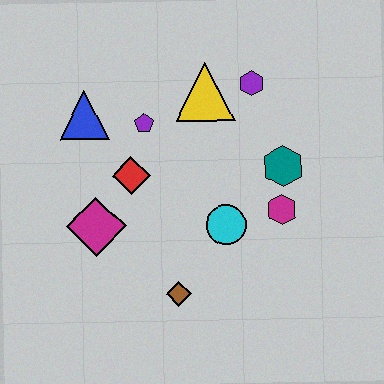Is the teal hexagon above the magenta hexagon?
Yes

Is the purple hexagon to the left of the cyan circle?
No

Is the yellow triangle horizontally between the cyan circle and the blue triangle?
Yes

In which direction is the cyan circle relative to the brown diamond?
The cyan circle is above the brown diamond.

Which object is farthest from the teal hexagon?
The blue triangle is farthest from the teal hexagon.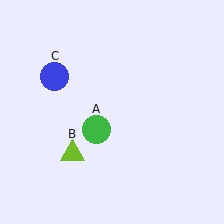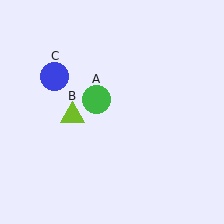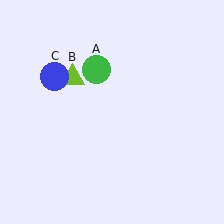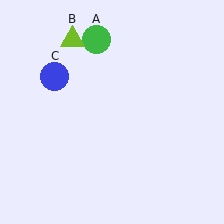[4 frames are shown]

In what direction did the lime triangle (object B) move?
The lime triangle (object B) moved up.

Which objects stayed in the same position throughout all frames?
Blue circle (object C) remained stationary.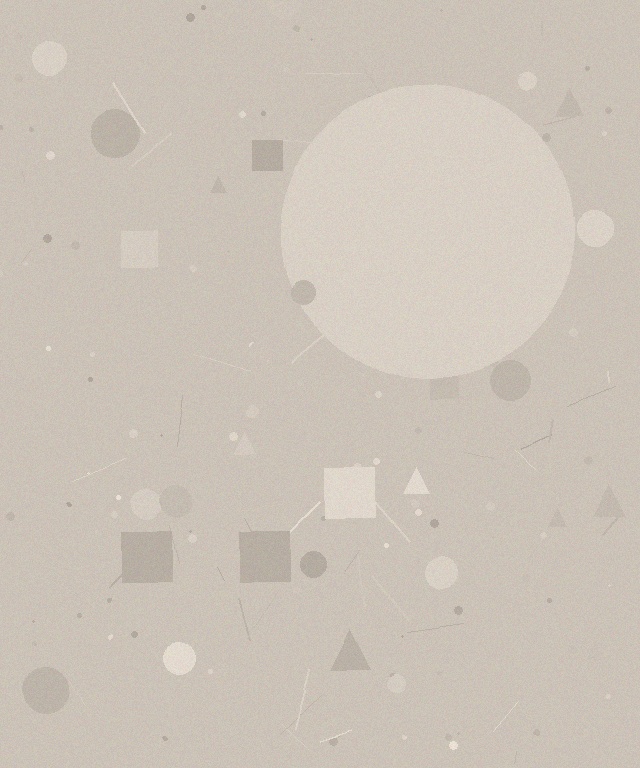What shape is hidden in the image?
A circle is hidden in the image.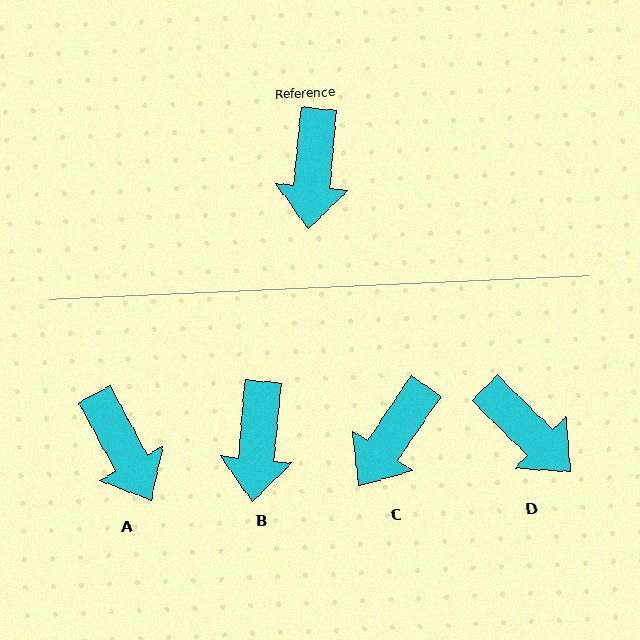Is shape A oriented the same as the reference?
No, it is off by about 33 degrees.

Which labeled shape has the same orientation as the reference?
B.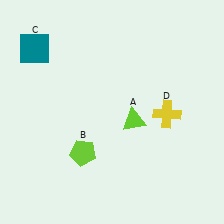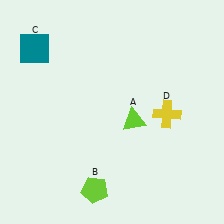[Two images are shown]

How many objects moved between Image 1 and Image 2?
1 object moved between the two images.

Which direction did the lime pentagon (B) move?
The lime pentagon (B) moved down.